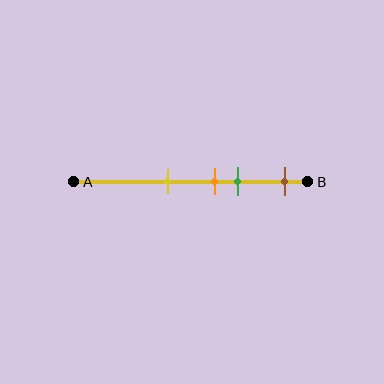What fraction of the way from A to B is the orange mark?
The orange mark is approximately 60% (0.6) of the way from A to B.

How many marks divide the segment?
There are 4 marks dividing the segment.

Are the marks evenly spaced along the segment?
No, the marks are not evenly spaced.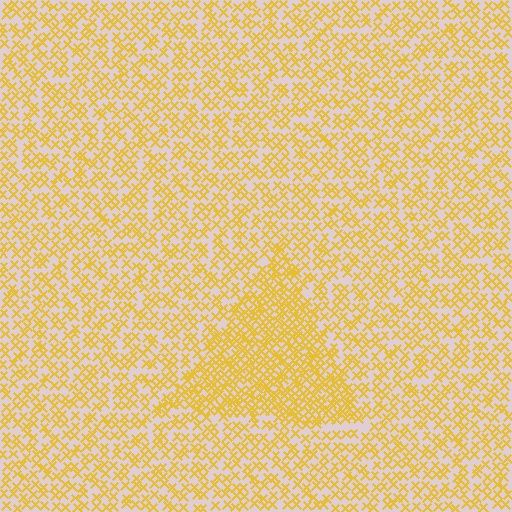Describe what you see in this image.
The image contains small yellow elements arranged at two different densities. A triangle-shaped region is visible where the elements are more densely packed than the surrounding area.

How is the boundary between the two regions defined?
The boundary is defined by a change in element density (approximately 1.8x ratio). All elements are the same color, size, and shape.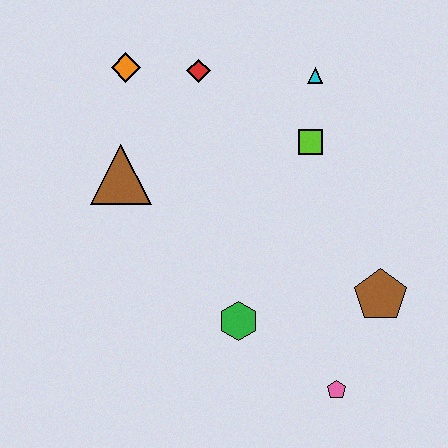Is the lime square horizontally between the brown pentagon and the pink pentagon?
No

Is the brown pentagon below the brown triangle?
Yes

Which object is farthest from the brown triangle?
The pink pentagon is farthest from the brown triangle.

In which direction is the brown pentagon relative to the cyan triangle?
The brown pentagon is below the cyan triangle.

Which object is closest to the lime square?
The cyan triangle is closest to the lime square.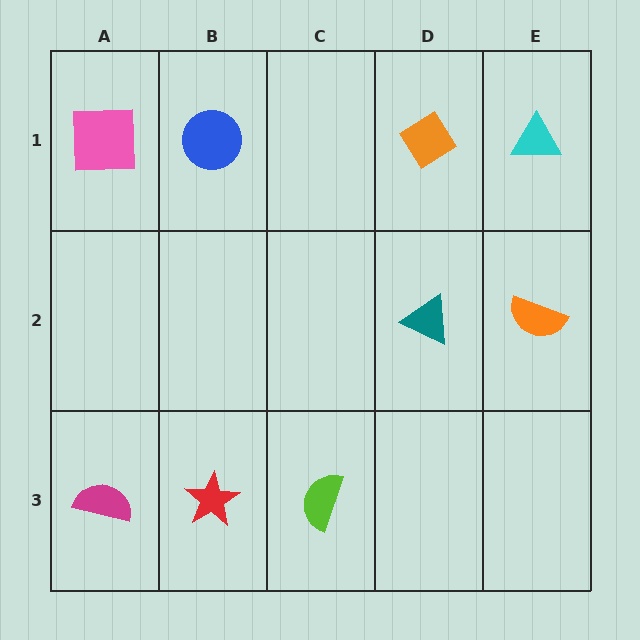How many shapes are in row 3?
3 shapes.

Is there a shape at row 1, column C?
No, that cell is empty.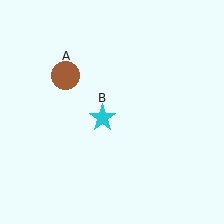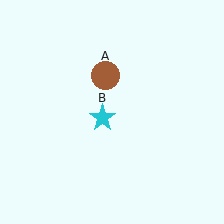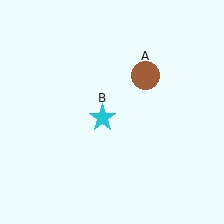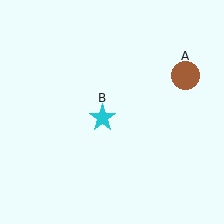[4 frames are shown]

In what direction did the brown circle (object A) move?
The brown circle (object A) moved right.